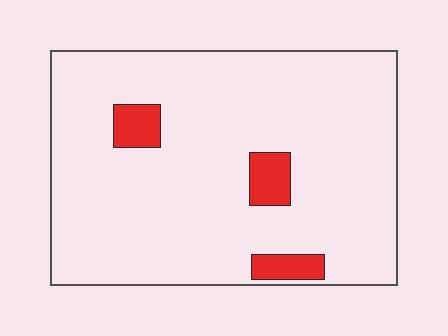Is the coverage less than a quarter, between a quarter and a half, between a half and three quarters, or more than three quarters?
Less than a quarter.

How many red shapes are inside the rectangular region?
3.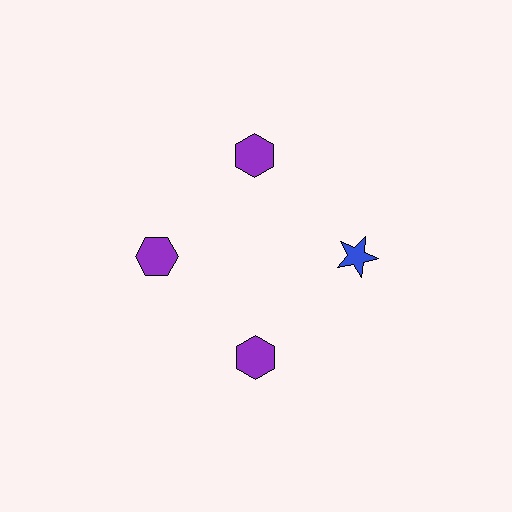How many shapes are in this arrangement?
There are 4 shapes arranged in a ring pattern.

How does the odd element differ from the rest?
It differs in both color (blue instead of purple) and shape (star instead of hexagon).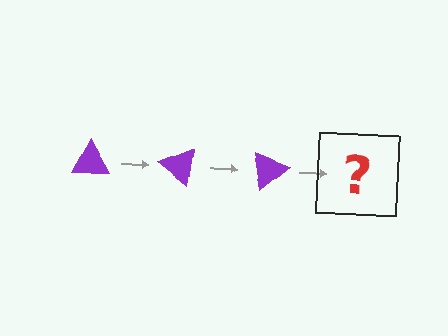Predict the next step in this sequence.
The next step is a purple triangle rotated 120 degrees.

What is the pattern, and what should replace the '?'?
The pattern is that the triangle rotates 40 degrees each step. The '?' should be a purple triangle rotated 120 degrees.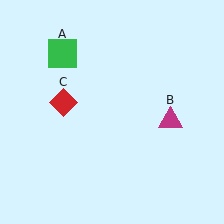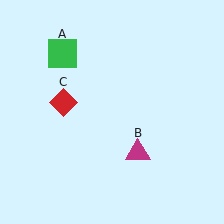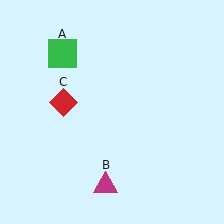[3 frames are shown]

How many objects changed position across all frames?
1 object changed position: magenta triangle (object B).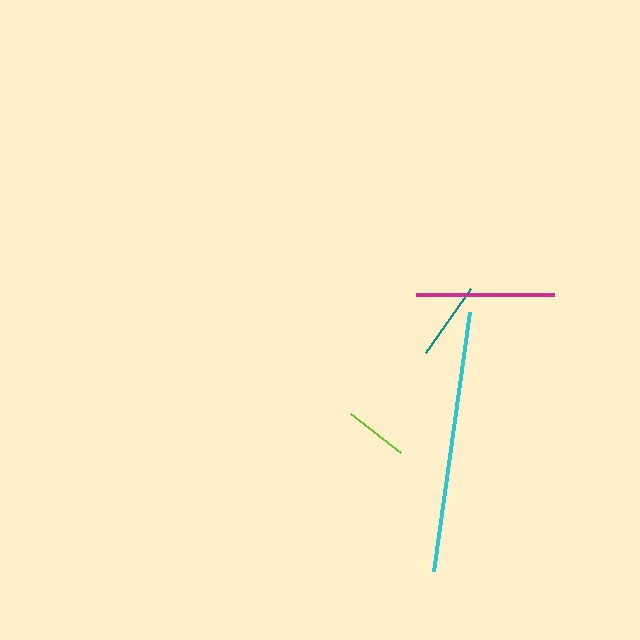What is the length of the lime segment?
The lime segment is approximately 63 pixels long.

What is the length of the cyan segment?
The cyan segment is approximately 261 pixels long.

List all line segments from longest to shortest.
From longest to shortest: cyan, magenta, teal, lime.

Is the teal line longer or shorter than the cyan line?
The cyan line is longer than the teal line.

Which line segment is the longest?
The cyan line is the longest at approximately 261 pixels.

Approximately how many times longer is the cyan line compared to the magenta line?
The cyan line is approximately 1.9 times the length of the magenta line.